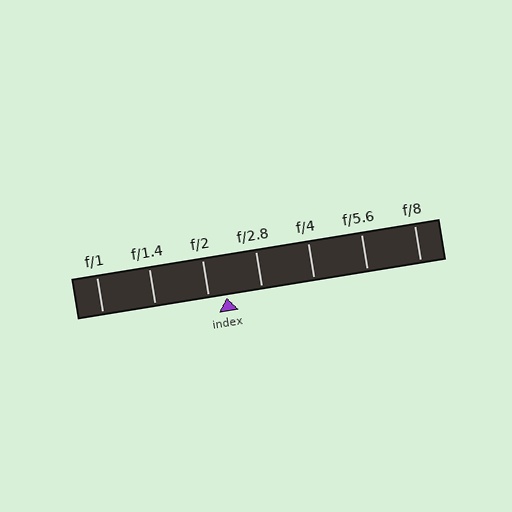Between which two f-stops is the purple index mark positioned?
The index mark is between f/2 and f/2.8.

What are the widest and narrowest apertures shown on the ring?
The widest aperture shown is f/1 and the narrowest is f/8.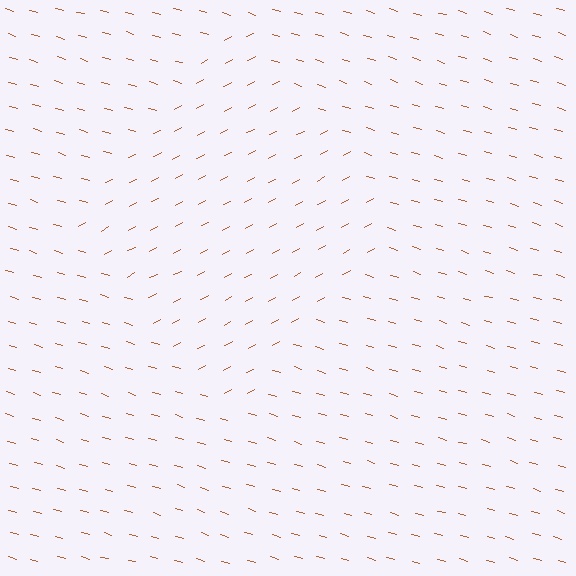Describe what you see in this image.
The image is filled with small brown line segments. A diamond region in the image has lines oriented differently from the surrounding lines, creating a visible texture boundary.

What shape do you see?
I see a diamond.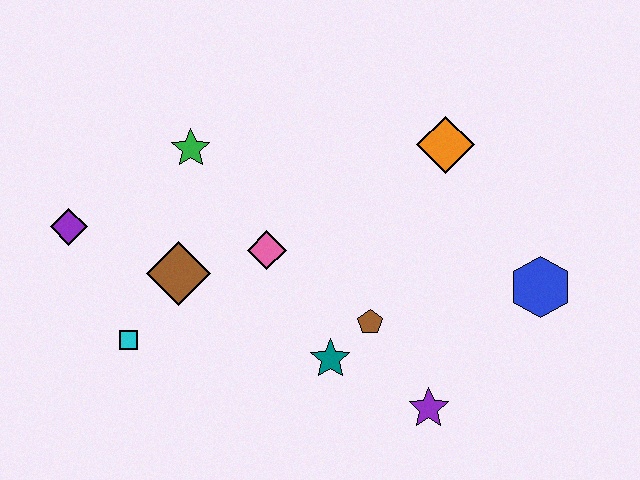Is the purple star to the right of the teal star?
Yes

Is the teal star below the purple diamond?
Yes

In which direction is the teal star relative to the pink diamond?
The teal star is below the pink diamond.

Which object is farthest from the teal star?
The purple diamond is farthest from the teal star.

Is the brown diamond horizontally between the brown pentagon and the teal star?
No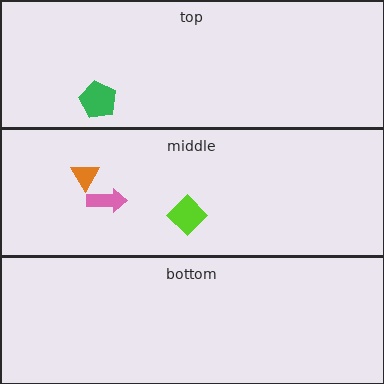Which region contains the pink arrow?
The middle region.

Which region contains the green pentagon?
The top region.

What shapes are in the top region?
The green pentagon.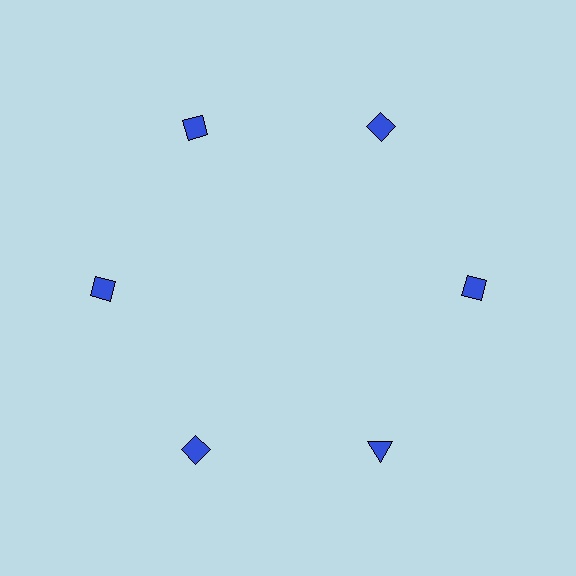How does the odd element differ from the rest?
It has a different shape: triangle instead of diamond.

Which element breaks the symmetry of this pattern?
The blue triangle at roughly the 5 o'clock position breaks the symmetry. All other shapes are blue diamonds.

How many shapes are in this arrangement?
There are 6 shapes arranged in a ring pattern.